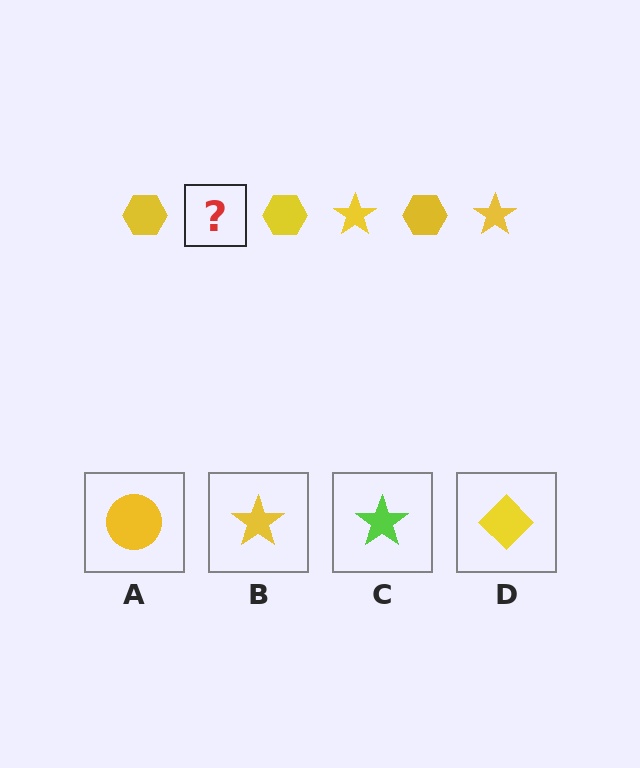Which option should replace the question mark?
Option B.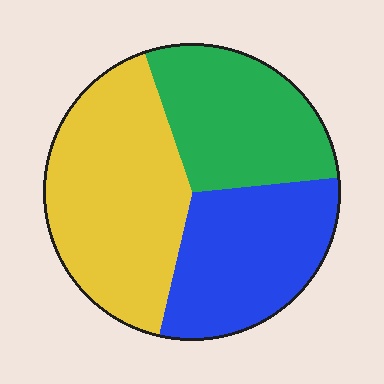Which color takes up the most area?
Yellow, at roughly 40%.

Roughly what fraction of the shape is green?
Green takes up about one quarter (1/4) of the shape.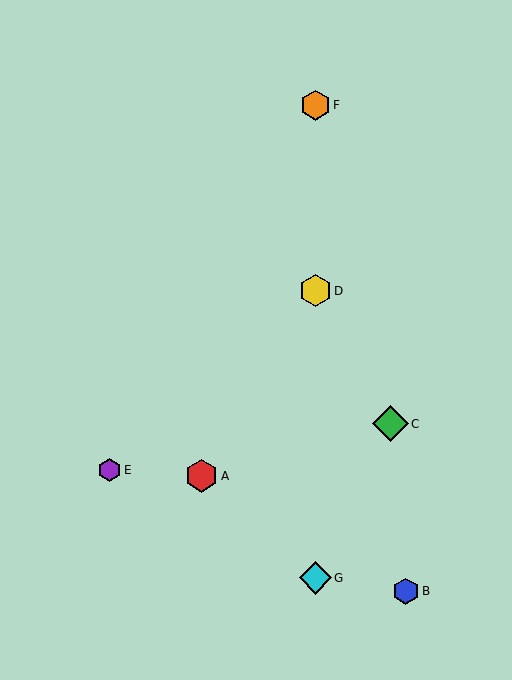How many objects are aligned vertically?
3 objects (D, F, G) are aligned vertically.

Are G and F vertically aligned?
Yes, both are at x≈315.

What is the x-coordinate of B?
Object B is at x≈406.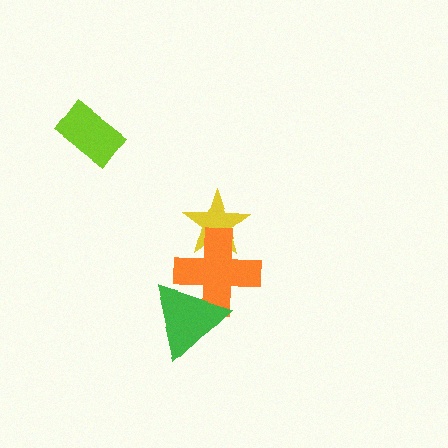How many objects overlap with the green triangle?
1 object overlaps with the green triangle.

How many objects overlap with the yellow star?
1 object overlaps with the yellow star.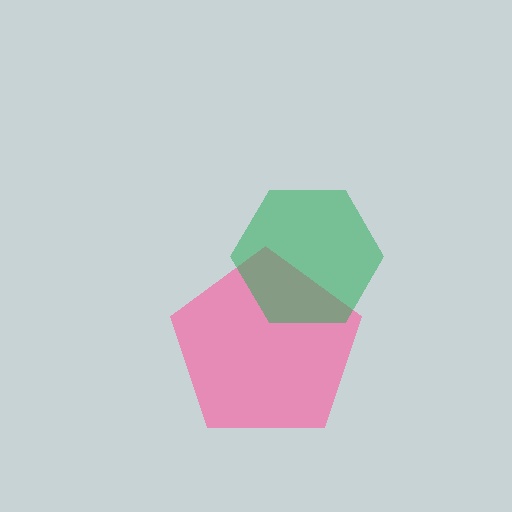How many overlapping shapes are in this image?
There are 2 overlapping shapes in the image.